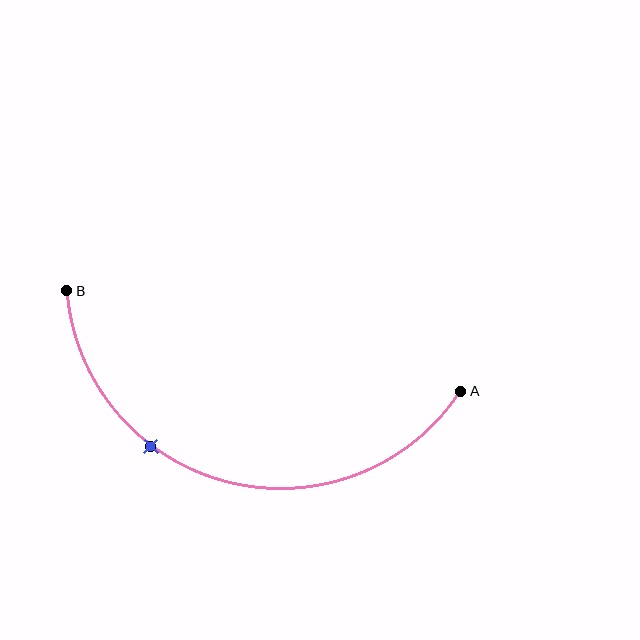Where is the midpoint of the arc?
The arc midpoint is the point on the curve farthest from the straight line joining A and B. It sits below that line.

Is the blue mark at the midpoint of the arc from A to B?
No. The blue mark lies on the arc but is closer to endpoint B. The arc midpoint would be at the point on the curve equidistant along the arc from both A and B.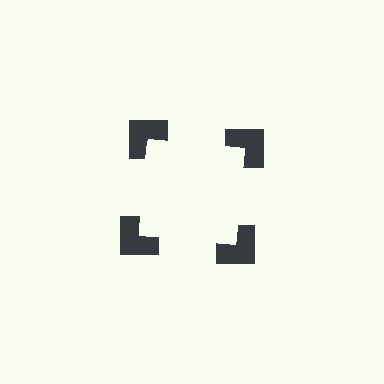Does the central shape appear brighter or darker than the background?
It typically appears slightly brighter than the background, even though no actual brightness change is drawn.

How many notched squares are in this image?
There are 4 — one at each vertex of the illusory square.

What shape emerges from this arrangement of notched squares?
An illusory square — its edges are inferred from the aligned wedge cuts in the notched squares, not physically drawn.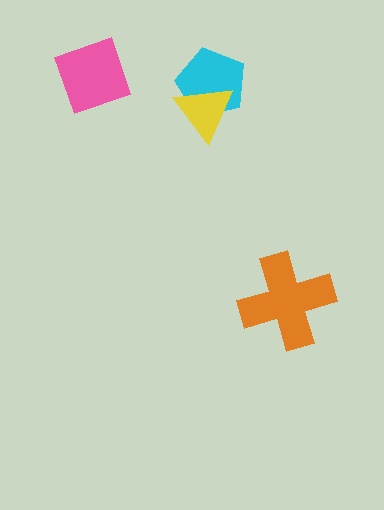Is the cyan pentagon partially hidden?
Yes, it is partially covered by another shape.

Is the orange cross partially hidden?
No, no other shape covers it.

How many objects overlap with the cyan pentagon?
1 object overlaps with the cyan pentagon.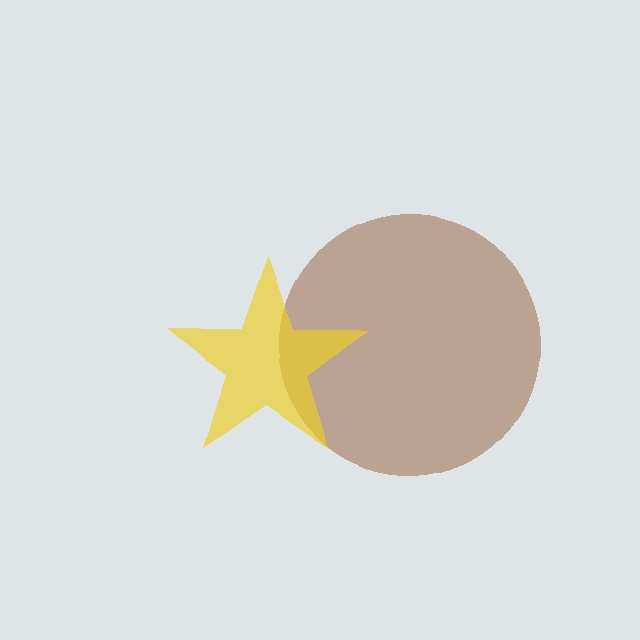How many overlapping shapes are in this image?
There are 2 overlapping shapes in the image.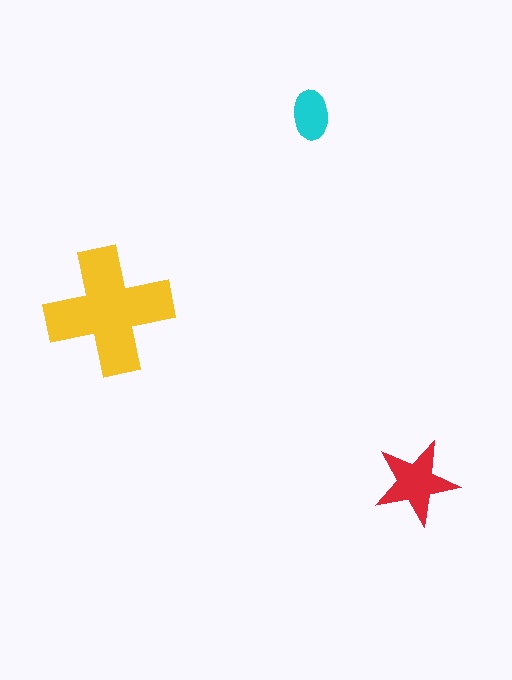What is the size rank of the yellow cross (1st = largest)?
1st.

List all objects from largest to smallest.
The yellow cross, the red star, the cyan ellipse.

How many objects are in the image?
There are 3 objects in the image.